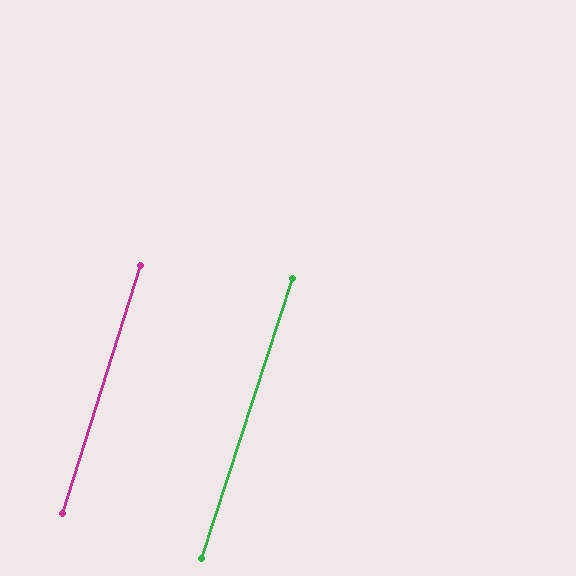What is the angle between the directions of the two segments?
Approximately 1 degree.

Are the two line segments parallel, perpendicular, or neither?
Parallel — their directions differ by only 0.6°.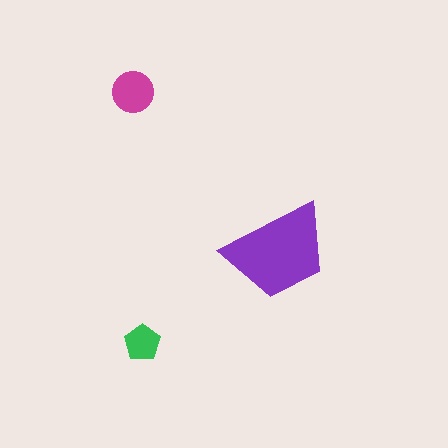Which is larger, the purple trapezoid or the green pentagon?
The purple trapezoid.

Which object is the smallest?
The green pentagon.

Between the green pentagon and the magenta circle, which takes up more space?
The magenta circle.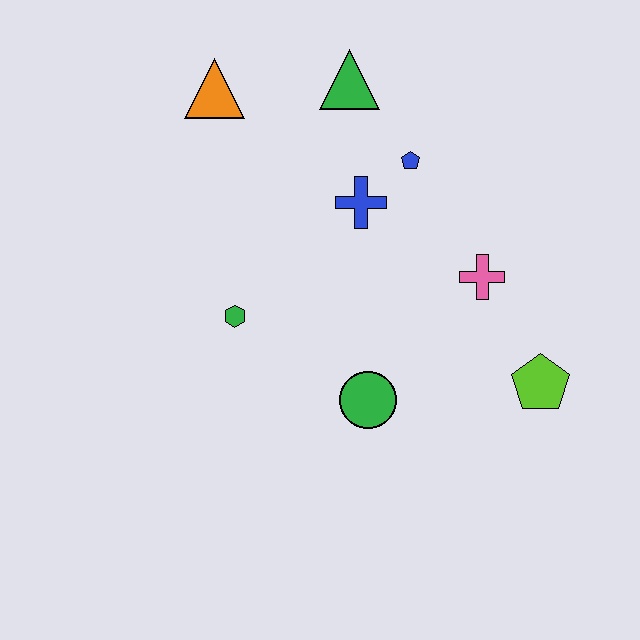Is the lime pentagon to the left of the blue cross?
No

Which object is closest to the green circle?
The green hexagon is closest to the green circle.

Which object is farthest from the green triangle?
The lime pentagon is farthest from the green triangle.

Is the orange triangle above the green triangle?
No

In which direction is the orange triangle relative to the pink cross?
The orange triangle is to the left of the pink cross.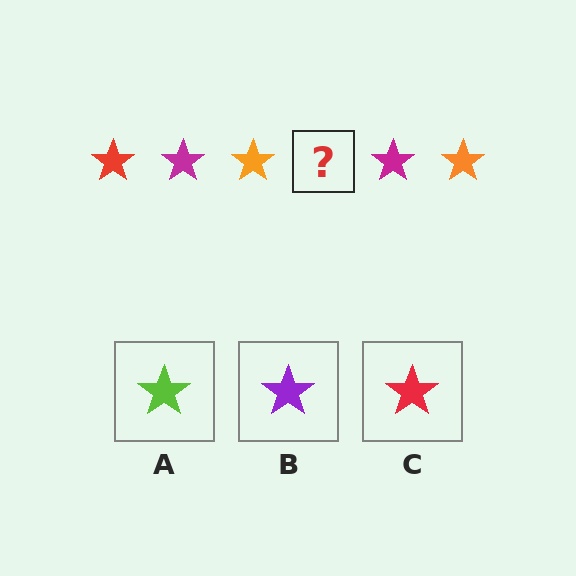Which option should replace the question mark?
Option C.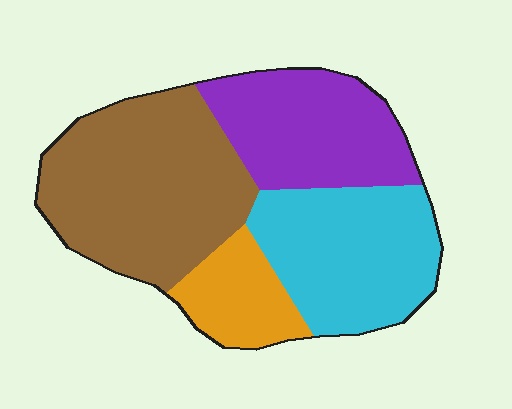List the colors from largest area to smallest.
From largest to smallest: brown, cyan, purple, orange.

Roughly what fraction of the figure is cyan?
Cyan covers about 25% of the figure.